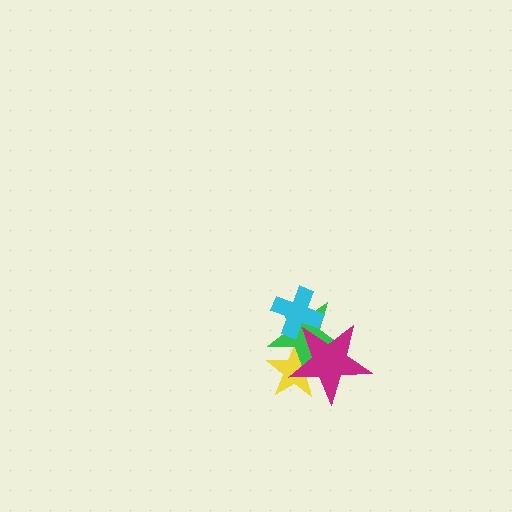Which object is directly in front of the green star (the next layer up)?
The cyan cross is directly in front of the green star.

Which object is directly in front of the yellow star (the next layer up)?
The green star is directly in front of the yellow star.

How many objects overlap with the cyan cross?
2 objects overlap with the cyan cross.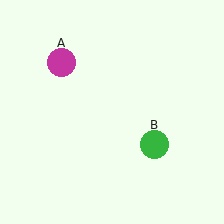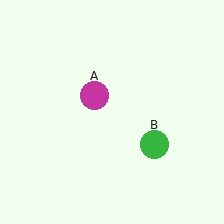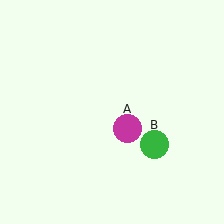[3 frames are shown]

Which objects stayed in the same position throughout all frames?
Green circle (object B) remained stationary.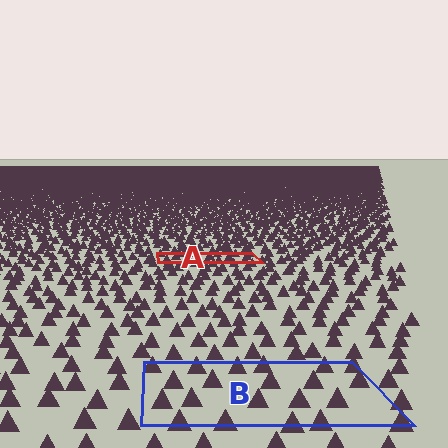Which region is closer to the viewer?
Region B is closer. The texture elements there are larger and more spread out.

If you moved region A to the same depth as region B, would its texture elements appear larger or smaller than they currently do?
They would appear larger. At a closer depth, the same texture elements are projected at a bigger on-screen size.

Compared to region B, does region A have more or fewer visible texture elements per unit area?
Region A has more texture elements per unit area — they are packed more densely because it is farther away.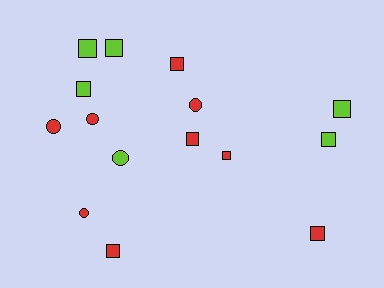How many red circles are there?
There are 4 red circles.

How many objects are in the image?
There are 15 objects.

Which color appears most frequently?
Red, with 9 objects.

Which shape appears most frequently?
Square, with 10 objects.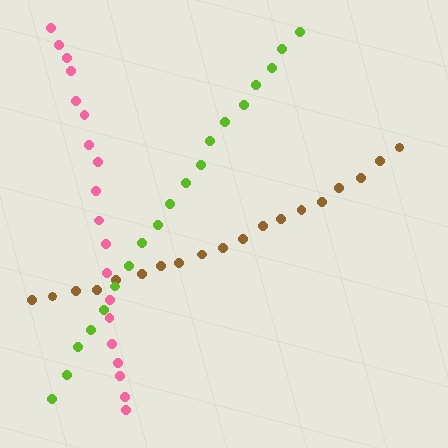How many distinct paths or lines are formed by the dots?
There are 3 distinct paths.